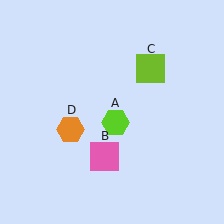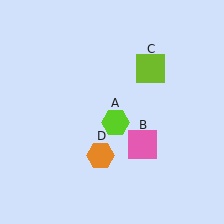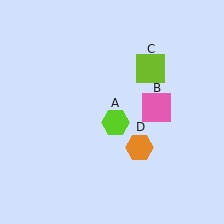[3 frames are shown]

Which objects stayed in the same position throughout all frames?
Lime hexagon (object A) and lime square (object C) remained stationary.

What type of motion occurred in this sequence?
The pink square (object B), orange hexagon (object D) rotated counterclockwise around the center of the scene.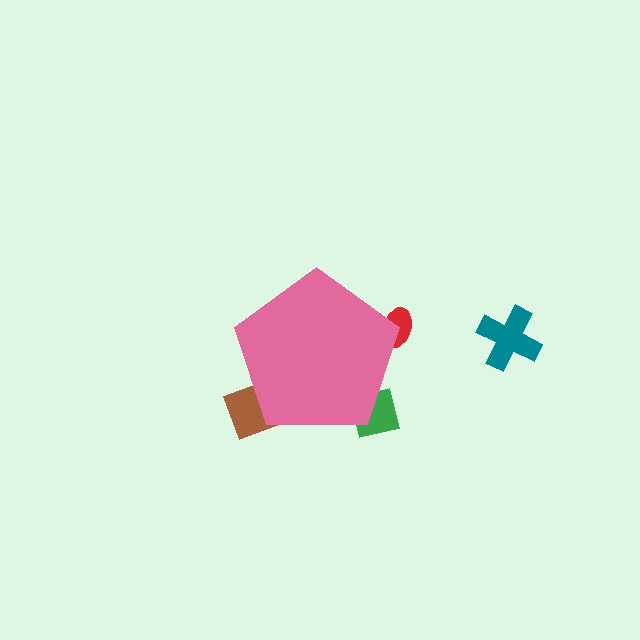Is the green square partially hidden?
Yes, the green square is partially hidden behind the pink pentagon.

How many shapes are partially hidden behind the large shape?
3 shapes are partially hidden.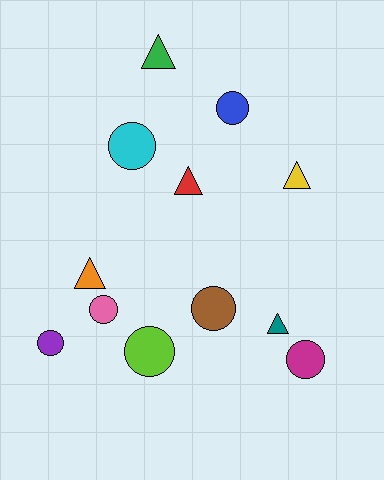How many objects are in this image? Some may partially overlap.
There are 12 objects.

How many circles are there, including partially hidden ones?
There are 7 circles.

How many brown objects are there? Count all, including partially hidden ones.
There is 1 brown object.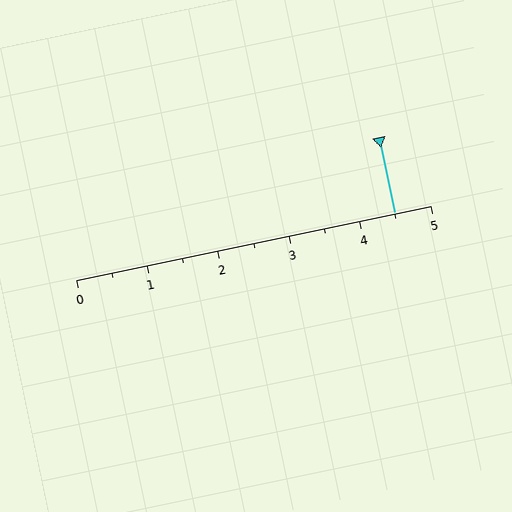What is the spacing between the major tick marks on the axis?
The major ticks are spaced 1 apart.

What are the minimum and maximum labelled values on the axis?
The axis runs from 0 to 5.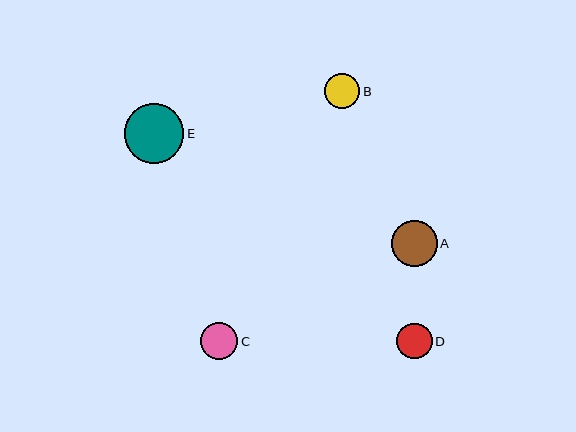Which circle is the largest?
Circle E is the largest with a size of approximately 60 pixels.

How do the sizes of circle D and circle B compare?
Circle D and circle B are approximately the same size.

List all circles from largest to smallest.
From largest to smallest: E, A, C, D, B.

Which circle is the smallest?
Circle B is the smallest with a size of approximately 35 pixels.